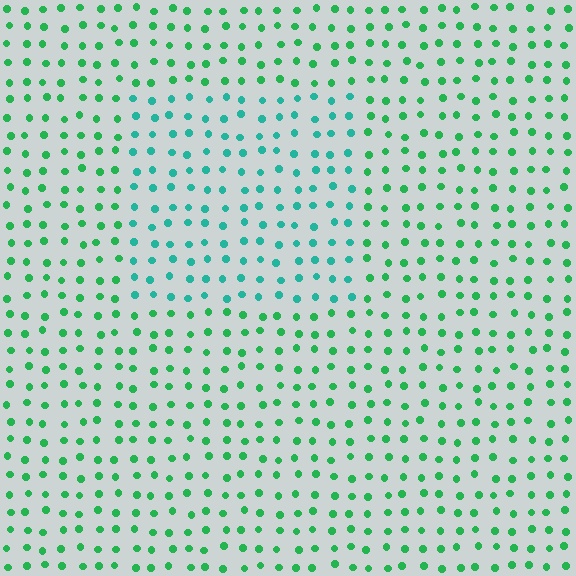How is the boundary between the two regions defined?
The boundary is defined purely by a slight shift in hue (about 32 degrees). Spacing, size, and orientation are identical on both sides.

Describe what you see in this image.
The image is filled with small green elements in a uniform arrangement. A rectangle-shaped region is visible where the elements are tinted to a slightly different hue, forming a subtle color boundary.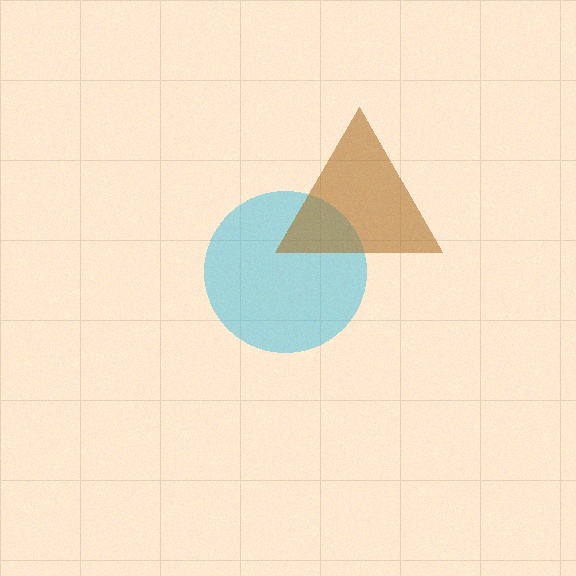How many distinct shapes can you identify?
There are 2 distinct shapes: a cyan circle, a brown triangle.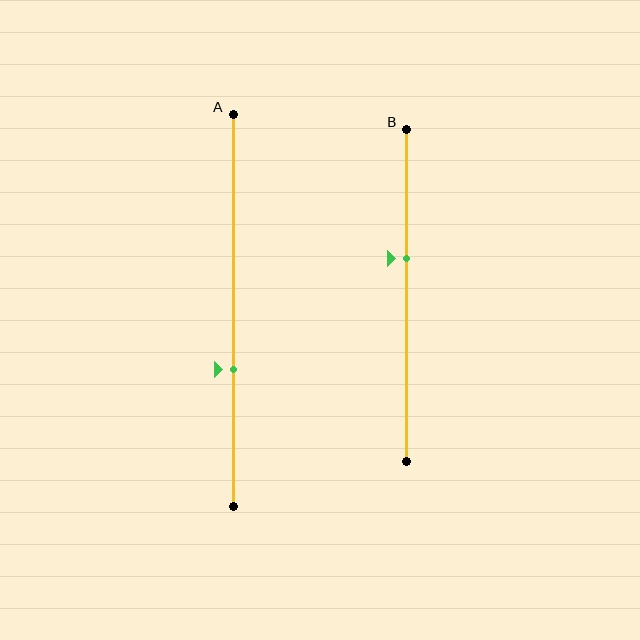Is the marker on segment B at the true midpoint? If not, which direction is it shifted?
No, the marker on segment B is shifted upward by about 11% of the segment length.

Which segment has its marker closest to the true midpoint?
Segment B has its marker closest to the true midpoint.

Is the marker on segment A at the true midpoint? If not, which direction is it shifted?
No, the marker on segment A is shifted downward by about 15% of the segment length.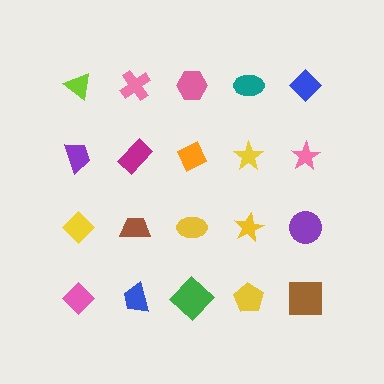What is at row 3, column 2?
A brown trapezoid.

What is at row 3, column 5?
A purple circle.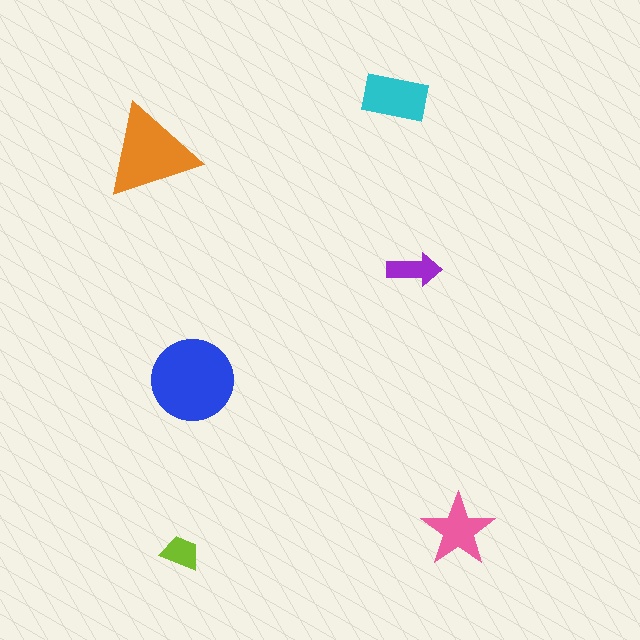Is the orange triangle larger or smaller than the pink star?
Larger.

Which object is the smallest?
The lime trapezoid.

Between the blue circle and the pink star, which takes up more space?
The blue circle.